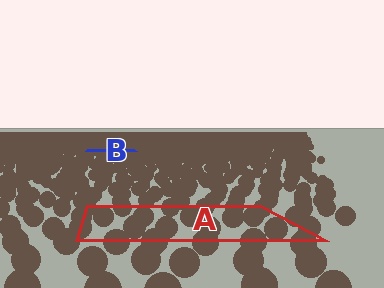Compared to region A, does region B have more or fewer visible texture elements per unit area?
Region B has more texture elements per unit area — they are packed more densely because it is farther away.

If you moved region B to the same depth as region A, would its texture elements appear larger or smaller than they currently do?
They would appear larger. At a closer depth, the same texture elements are projected at a bigger on-screen size.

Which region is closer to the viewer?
Region A is closer. The texture elements there are larger and more spread out.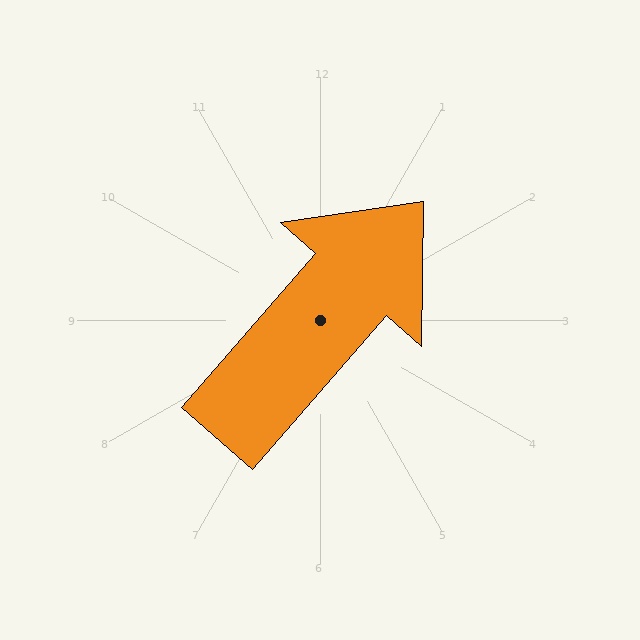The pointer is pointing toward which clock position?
Roughly 1 o'clock.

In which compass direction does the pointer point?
Northeast.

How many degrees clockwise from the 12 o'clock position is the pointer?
Approximately 41 degrees.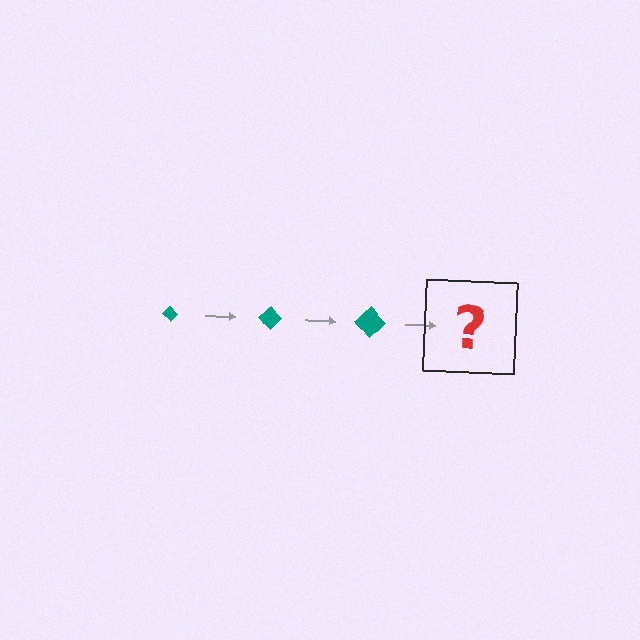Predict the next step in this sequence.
The next step is a teal diamond, larger than the previous one.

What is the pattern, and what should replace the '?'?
The pattern is that the diamond gets progressively larger each step. The '?' should be a teal diamond, larger than the previous one.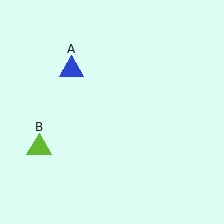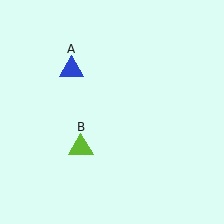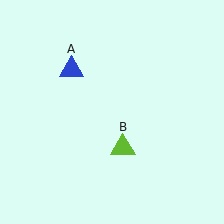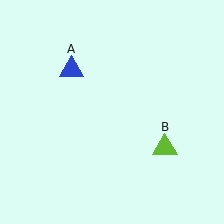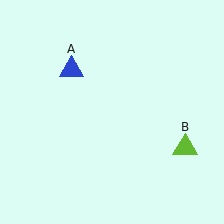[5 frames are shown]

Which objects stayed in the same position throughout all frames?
Blue triangle (object A) remained stationary.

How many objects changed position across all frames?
1 object changed position: lime triangle (object B).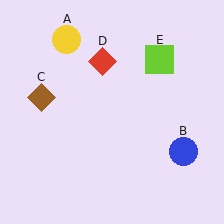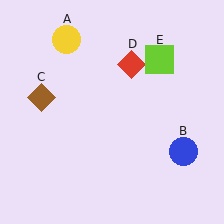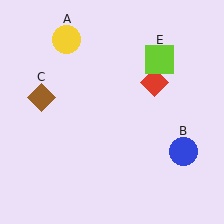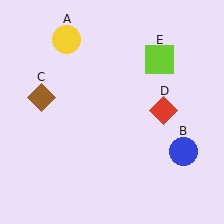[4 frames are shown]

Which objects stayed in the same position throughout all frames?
Yellow circle (object A) and blue circle (object B) and brown diamond (object C) and lime square (object E) remained stationary.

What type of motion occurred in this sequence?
The red diamond (object D) rotated clockwise around the center of the scene.